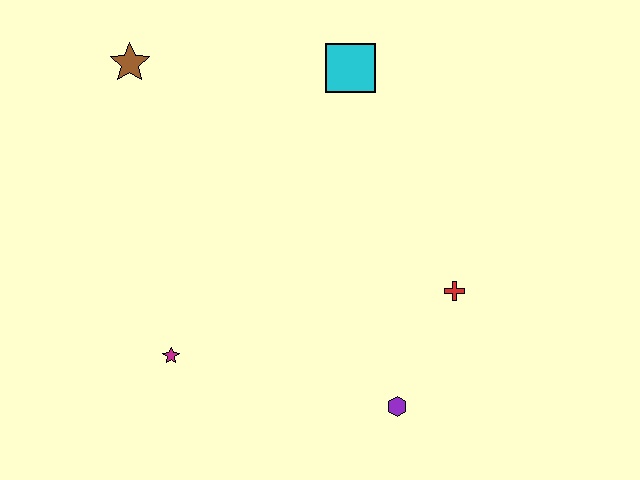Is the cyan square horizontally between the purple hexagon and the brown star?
Yes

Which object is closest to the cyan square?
The brown star is closest to the cyan square.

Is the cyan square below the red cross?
No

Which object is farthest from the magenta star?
The cyan square is farthest from the magenta star.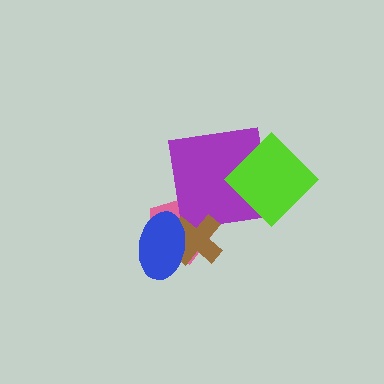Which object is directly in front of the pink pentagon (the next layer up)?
The purple square is directly in front of the pink pentagon.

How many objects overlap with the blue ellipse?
2 objects overlap with the blue ellipse.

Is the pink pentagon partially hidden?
Yes, it is partially covered by another shape.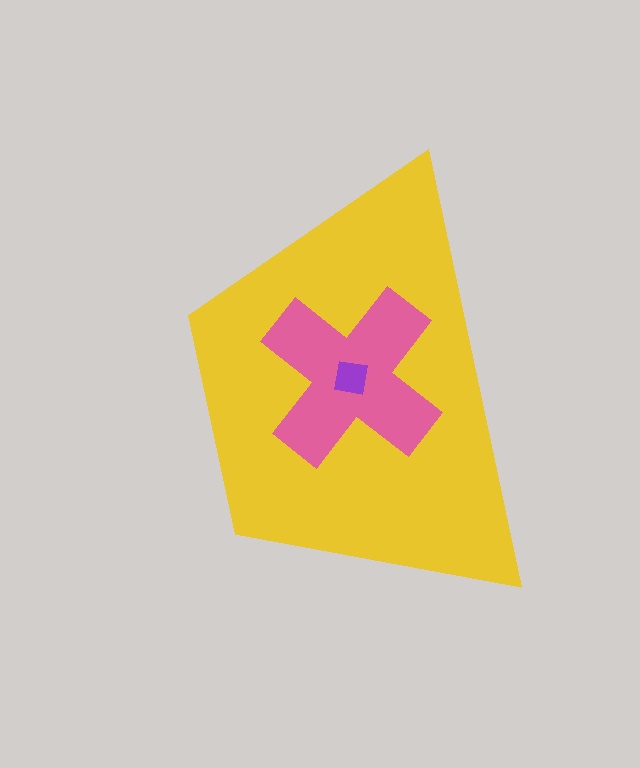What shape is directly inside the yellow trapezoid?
The pink cross.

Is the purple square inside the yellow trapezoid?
Yes.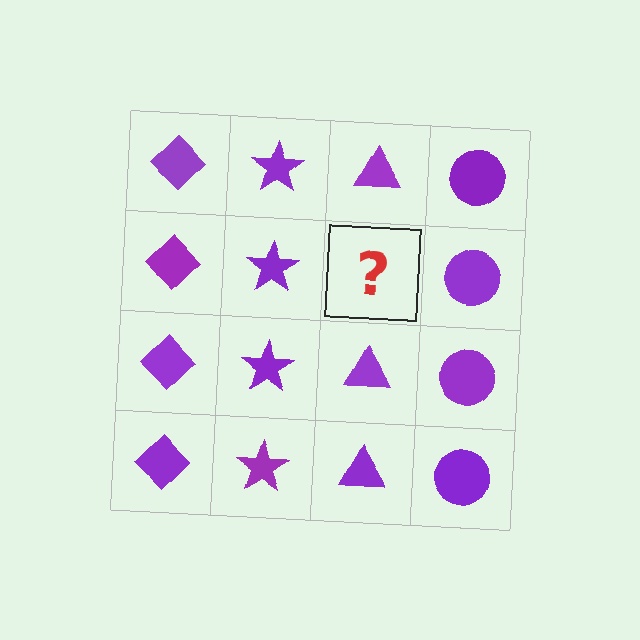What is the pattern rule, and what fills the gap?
The rule is that each column has a consistent shape. The gap should be filled with a purple triangle.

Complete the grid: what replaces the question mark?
The question mark should be replaced with a purple triangle.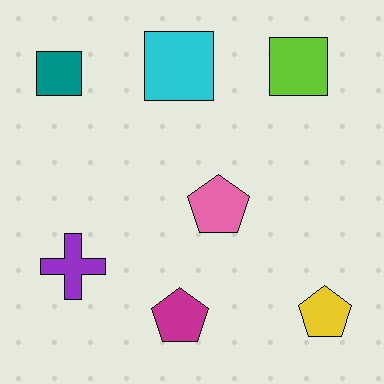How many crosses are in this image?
There is 1 cross.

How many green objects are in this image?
There are no green objects.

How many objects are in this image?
There are 7 objects.